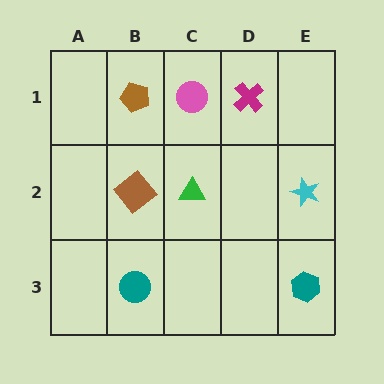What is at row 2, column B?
A brown diamond.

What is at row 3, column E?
A teal hexagon.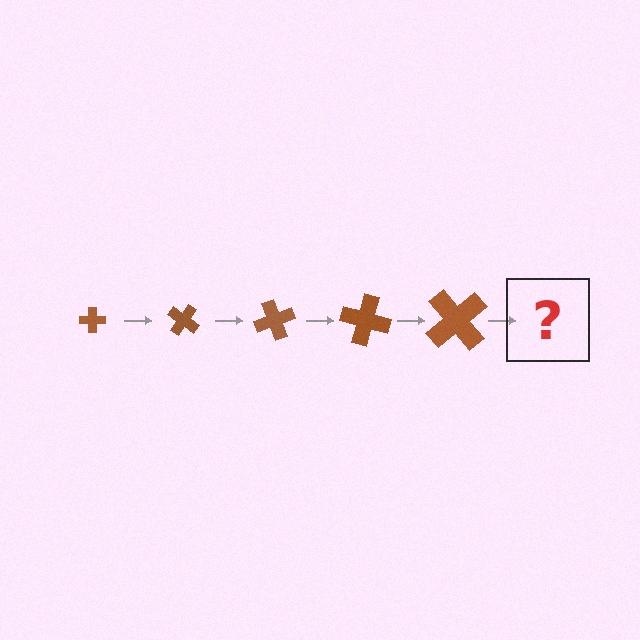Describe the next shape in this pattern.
It should be a cross, larger than the previous one and rotated 175 degrees from the start.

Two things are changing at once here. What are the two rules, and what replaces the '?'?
The two rules are that the cross grows larger each step and it rotates 35 degrees each step. The '?' should be a cross, larger than the previous one and rotated 175 degrees from the start.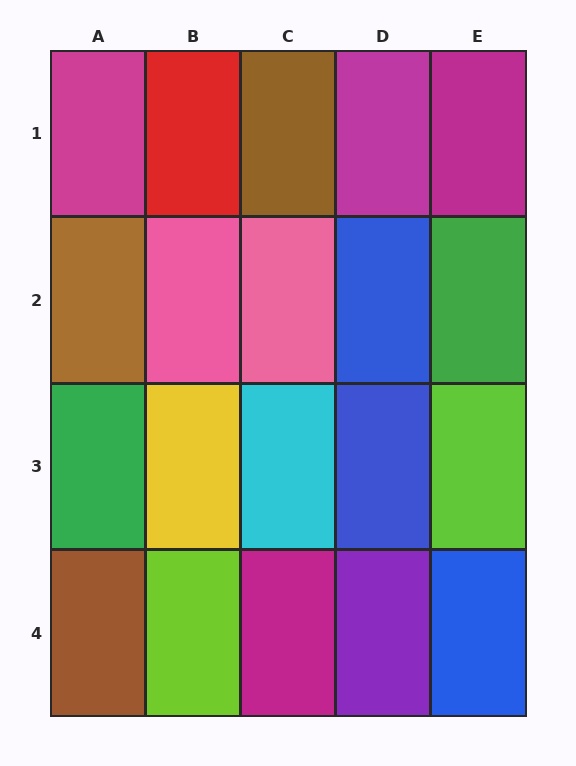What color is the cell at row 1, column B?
Red.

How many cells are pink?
2 cells are pink.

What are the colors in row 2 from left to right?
Brown, pink, pink, blue, green.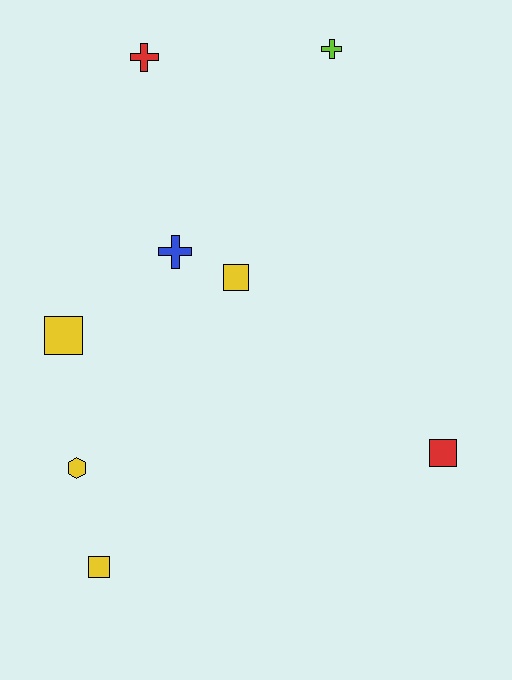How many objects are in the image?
There are 8 objects.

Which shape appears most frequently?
Square, with 4 objects.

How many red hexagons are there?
There are no red hexagons.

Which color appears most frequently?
Yellow, with 4 objects.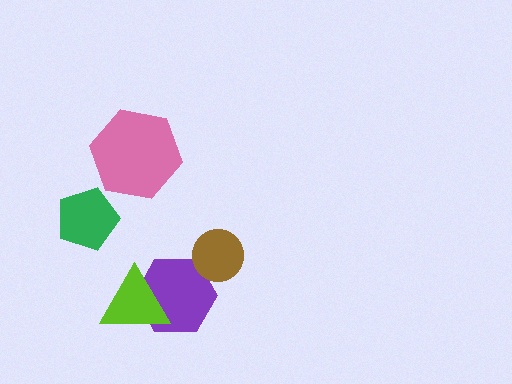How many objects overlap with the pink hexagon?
0 objects overlap with the pink hexagon.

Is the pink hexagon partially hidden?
No, no other shape covers it.